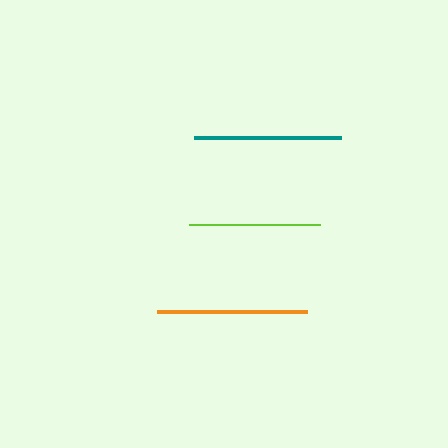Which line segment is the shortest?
The lime line is the shortest at approximately 130 pixels.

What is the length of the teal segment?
The teal segment is approximately 147 pixels long.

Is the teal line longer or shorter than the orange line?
The orange line is longer than the teal line.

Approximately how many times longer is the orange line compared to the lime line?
The orange line is approximately 1.2 times the length of the lime line.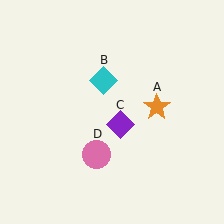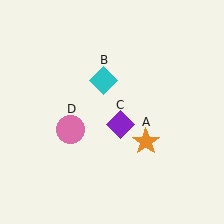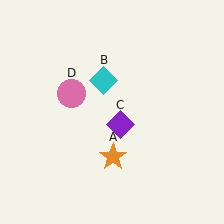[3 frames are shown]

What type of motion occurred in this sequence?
The orange star (object A), pink circle (object D) rotated clockwise around the center of the scene.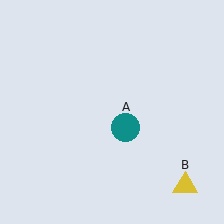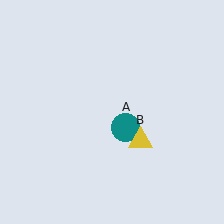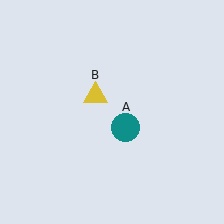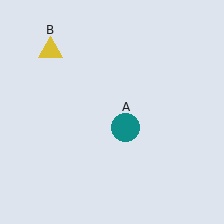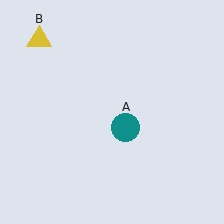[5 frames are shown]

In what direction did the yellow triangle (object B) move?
The yellow triangle (object B) moved up and to the left.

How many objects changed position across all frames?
1 object changed position: yellow triangle (object B).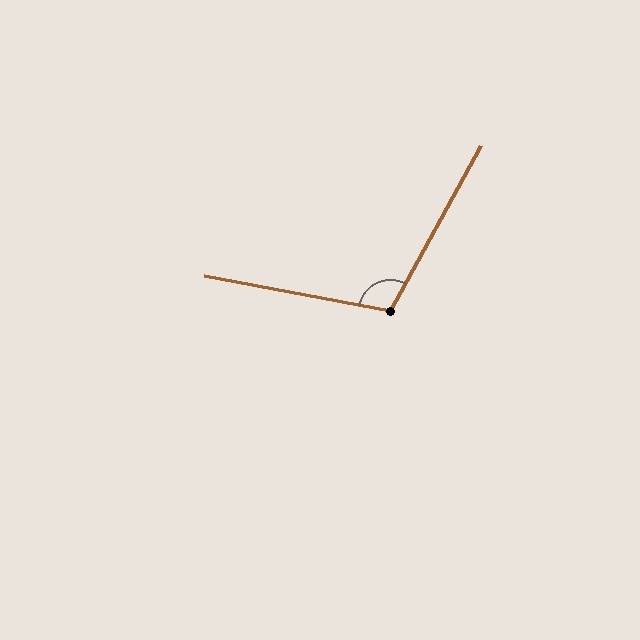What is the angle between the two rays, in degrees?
Approximately 108 degrees.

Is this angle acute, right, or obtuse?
It is obtuse.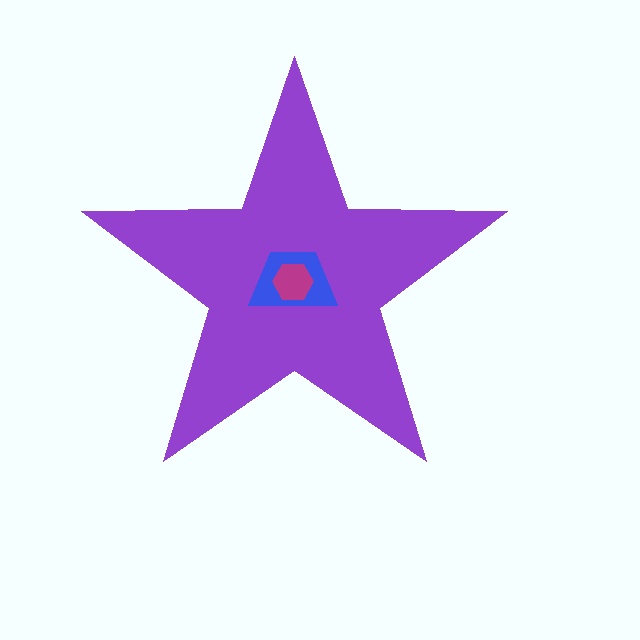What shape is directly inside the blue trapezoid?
The magenta hexagon.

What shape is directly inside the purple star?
The blue trapezoid.